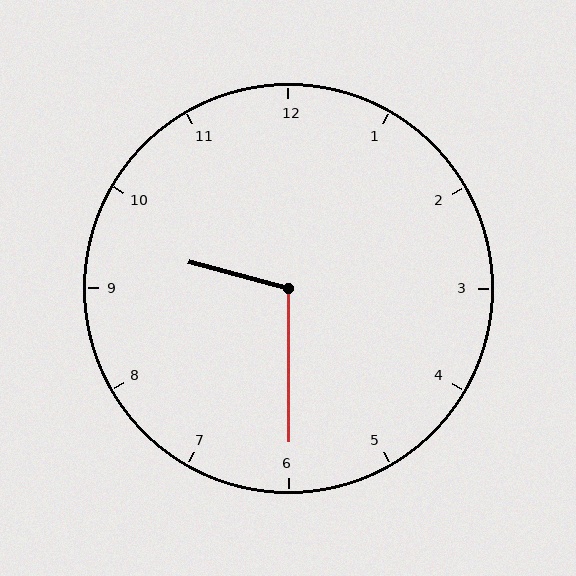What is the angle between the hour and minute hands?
Approximately 105 degrees.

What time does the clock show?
9:30.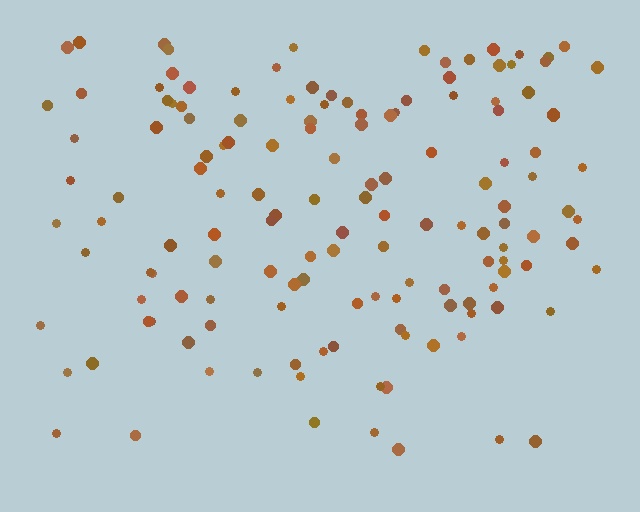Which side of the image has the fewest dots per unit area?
The bottom.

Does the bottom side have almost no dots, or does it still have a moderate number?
Still a moderate number, just noticeably fewer than the top.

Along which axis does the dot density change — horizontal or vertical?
Vertical.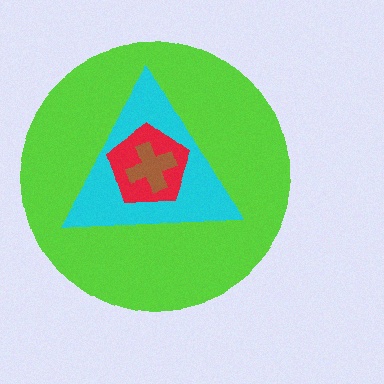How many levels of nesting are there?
4.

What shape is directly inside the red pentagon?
The brown cross.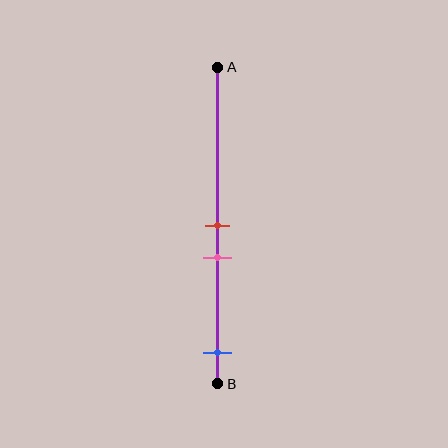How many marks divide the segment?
There are 3 marks dividing the segment.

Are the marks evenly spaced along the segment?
No, the marks are not evenly spaced.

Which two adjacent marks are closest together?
The red and pink marks are the closest adjacent pair.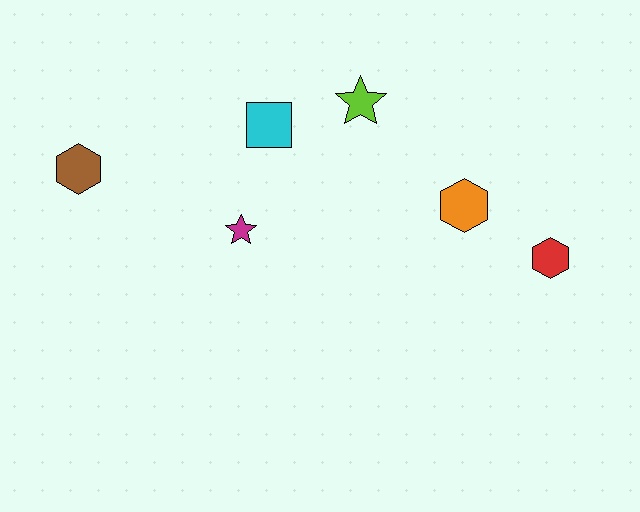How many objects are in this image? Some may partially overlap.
There are 6 objects.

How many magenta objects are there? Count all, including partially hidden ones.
There is 1 magenta object.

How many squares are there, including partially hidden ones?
There is 1 square.